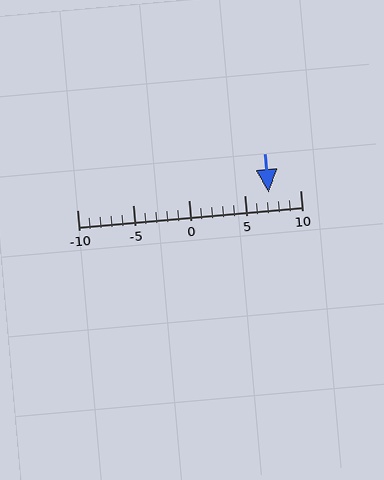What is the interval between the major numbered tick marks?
The major tick marks are spaced 5 units apart.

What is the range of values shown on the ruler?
The ruler shows values from -10 to 10.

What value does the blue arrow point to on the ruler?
The blue arrow points to approximately 7.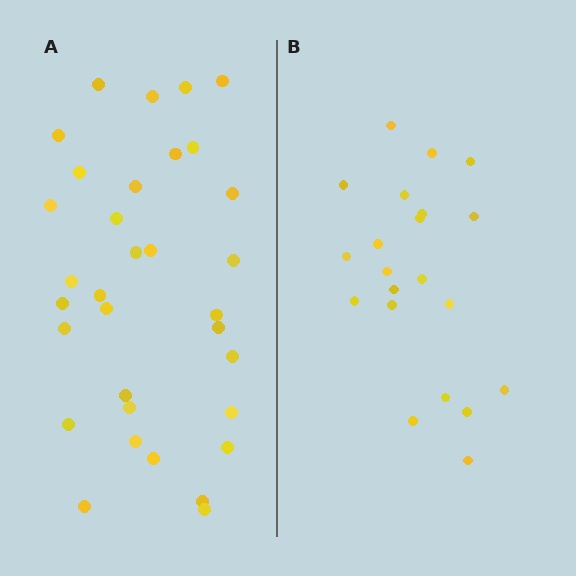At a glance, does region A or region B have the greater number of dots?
Region A (the left region) has more dots.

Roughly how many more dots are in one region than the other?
Region A has roughly 12 or so more dots than region B.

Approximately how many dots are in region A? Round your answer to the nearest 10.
About 30 dots. (The exact count is 33, which rounds to 30.)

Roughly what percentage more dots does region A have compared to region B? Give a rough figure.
About 55% more.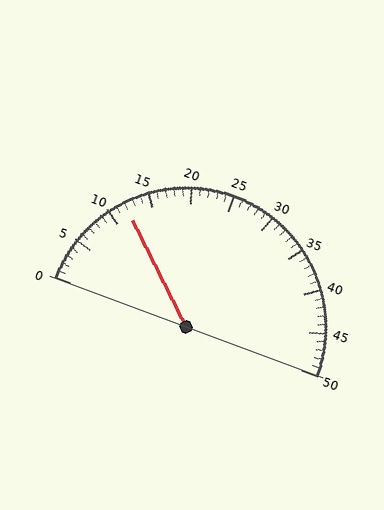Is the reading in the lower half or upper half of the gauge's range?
The reading is in the lower half of the range (0 to 50).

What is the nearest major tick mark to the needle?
The nearest major tick mark is 10.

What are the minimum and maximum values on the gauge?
The gauge ranges from 0 to 50.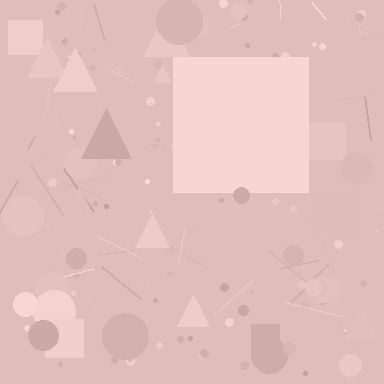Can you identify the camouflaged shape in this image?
The camouflaged shape is a square.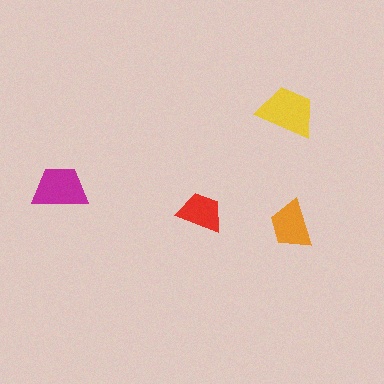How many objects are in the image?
There are 4 objects in the image.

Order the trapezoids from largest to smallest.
the yellow one, the magenta one, the orange one, the red one.